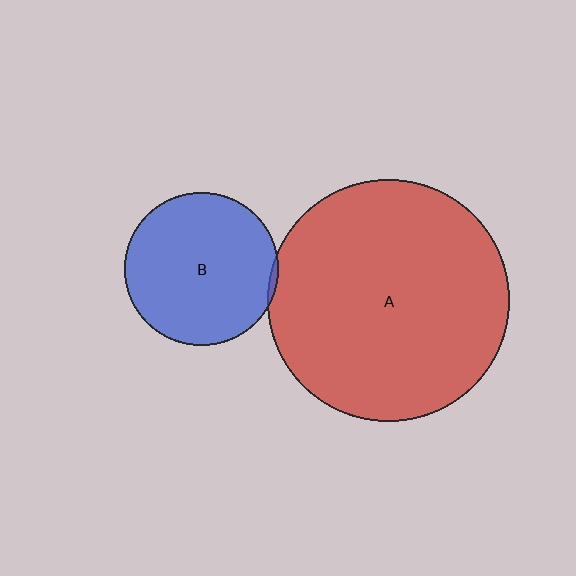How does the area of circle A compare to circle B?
Approximately 2.5 times.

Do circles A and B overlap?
Yes.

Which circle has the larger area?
Circle A (red).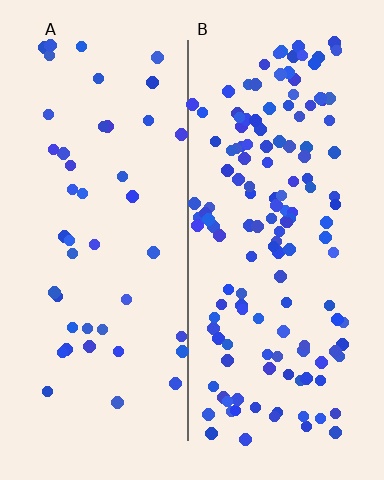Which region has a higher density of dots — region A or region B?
B (the right).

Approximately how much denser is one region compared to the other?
Approximately 3.2× — region B over region A.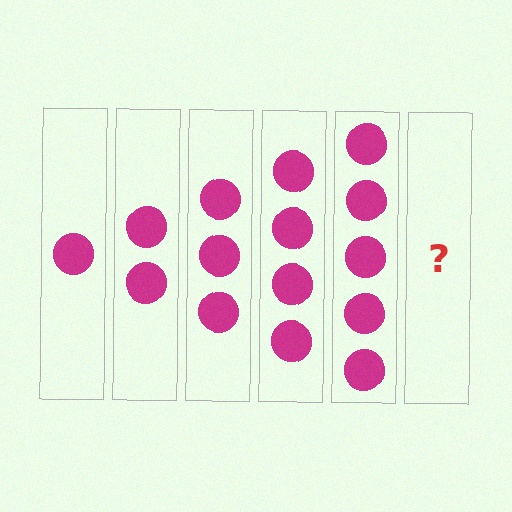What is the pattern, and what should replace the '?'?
The pattern is that each step adds one more circle. The '?' should be 6 circles.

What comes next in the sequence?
The next element should be 6 circles.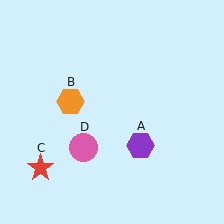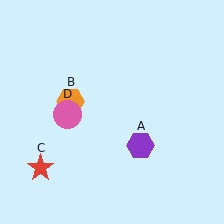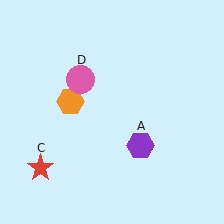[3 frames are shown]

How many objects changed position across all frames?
1 object changed position: pink circle (object D).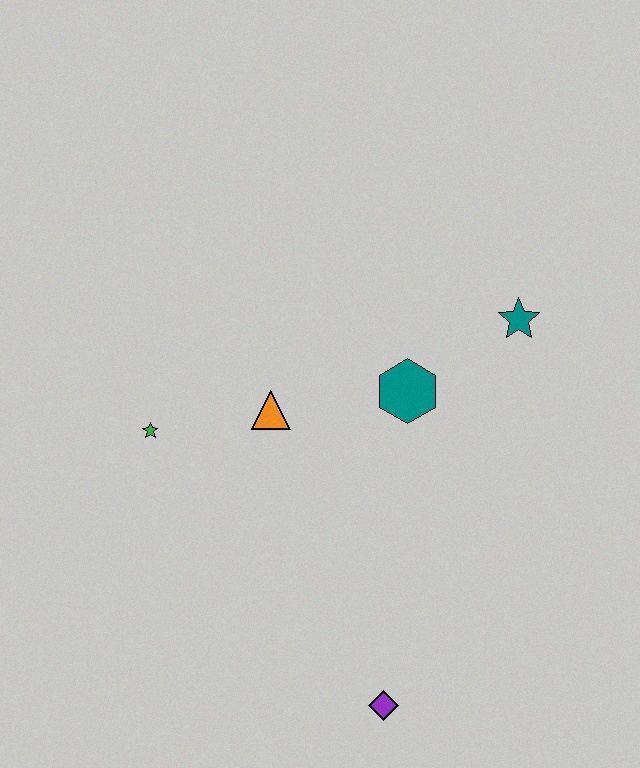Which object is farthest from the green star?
The teal star is farthest from the green star.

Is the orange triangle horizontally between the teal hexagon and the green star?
Yes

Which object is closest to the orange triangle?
The green star is closest to the orange triangle.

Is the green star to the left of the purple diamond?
Yes